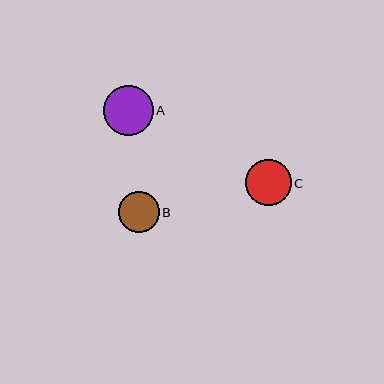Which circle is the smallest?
Circle B is the smallest with a size of approximately 40 pixels.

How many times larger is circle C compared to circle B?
Circle C is approximately 1.1 times the size of circle B.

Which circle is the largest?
Circle A is the largest with a size of approximately 50 pixels.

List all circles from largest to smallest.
From largest to smallest: A, C, B.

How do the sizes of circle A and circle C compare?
Circle A and circle C are approximately the same size.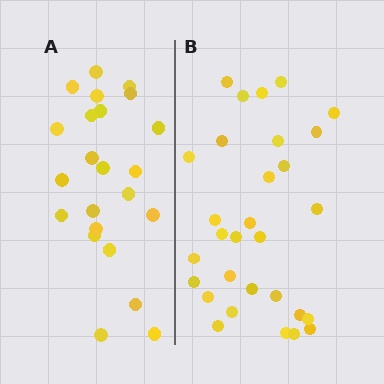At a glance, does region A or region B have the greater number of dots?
Region B (the right region) has more dots.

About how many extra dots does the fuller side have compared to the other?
Region B has roughly 8 or so more dots than region A.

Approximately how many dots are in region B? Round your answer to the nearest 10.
About 30 dots.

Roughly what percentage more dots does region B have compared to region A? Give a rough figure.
About 30% more.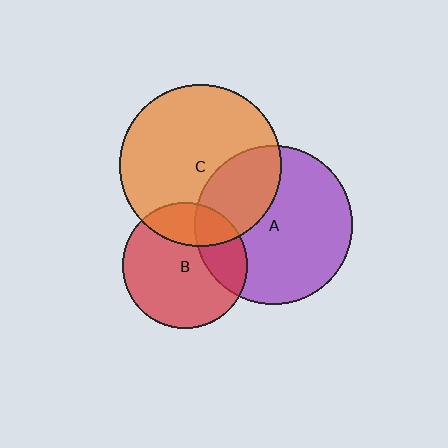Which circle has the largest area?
Circle C (orange).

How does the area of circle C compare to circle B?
Approximately 1.7 times.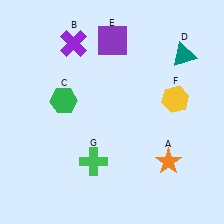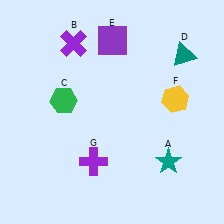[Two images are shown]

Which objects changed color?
A changed from orange to teal. G changed from green to purple.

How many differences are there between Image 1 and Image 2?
There are 2 differences between the two images.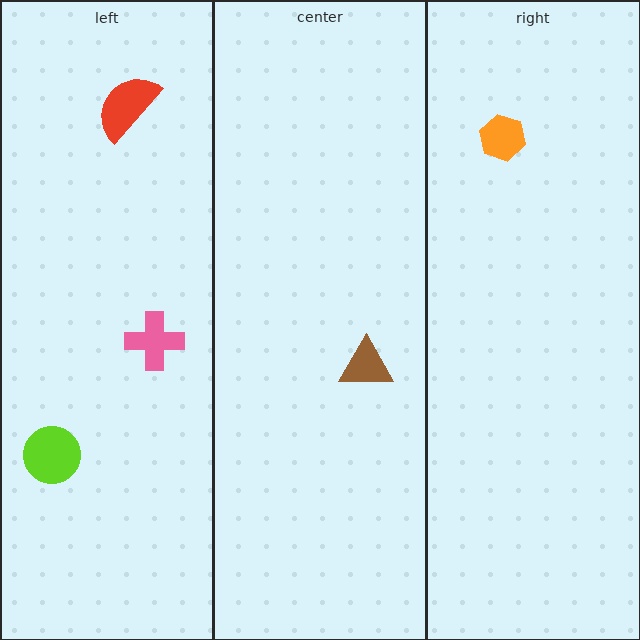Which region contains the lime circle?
The left region.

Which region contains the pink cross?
The left region.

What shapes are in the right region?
The orange hexagon.